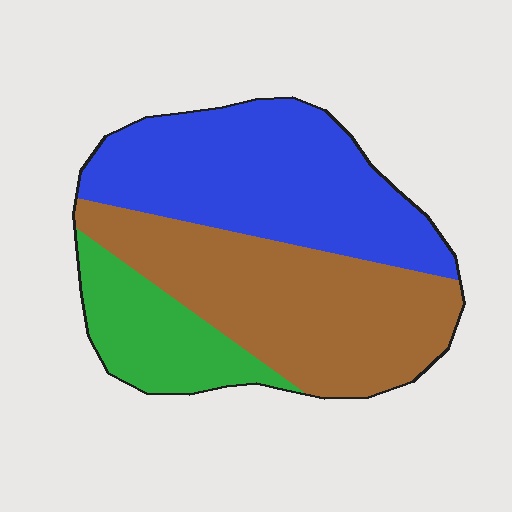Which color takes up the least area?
Green, at roughly 15%.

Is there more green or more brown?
Brown.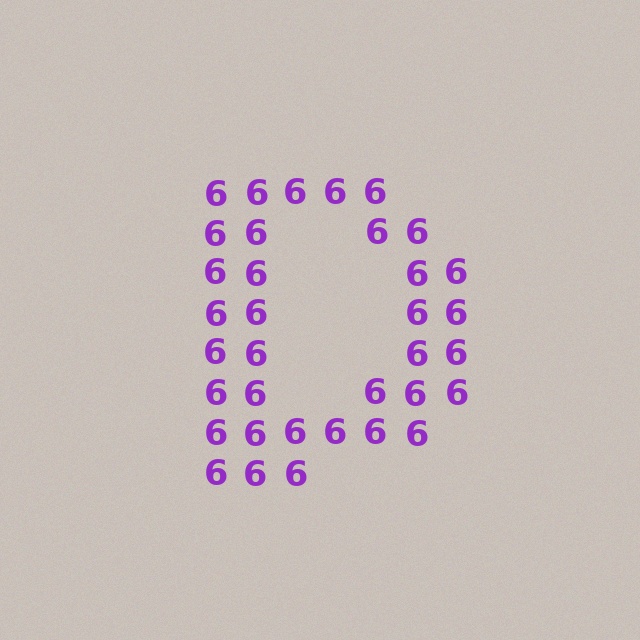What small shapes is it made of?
It is made of small digit 6's.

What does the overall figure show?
The overall figure shows the letter D.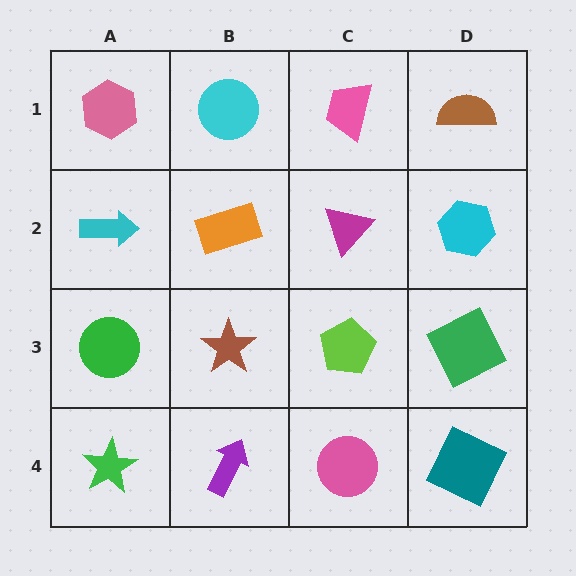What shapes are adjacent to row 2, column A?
A pink hexagon (row 1, column A), a green circle (row 3, column A), an orange rectangle (row 2, column B).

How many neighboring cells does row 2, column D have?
3.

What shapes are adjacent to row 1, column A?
A cyan arrow (row 2, column A), a cyan circle (row 1, column B).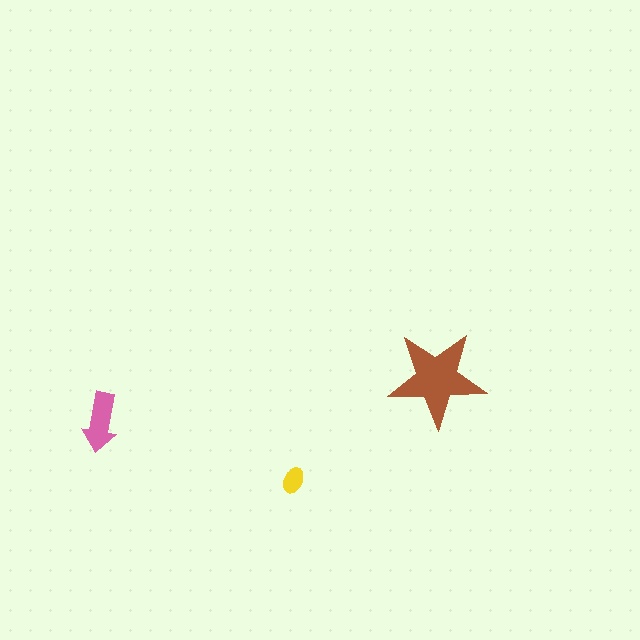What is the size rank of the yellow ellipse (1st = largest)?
3rd.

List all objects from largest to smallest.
The brown star, the pink arrow, the yellow ellipse.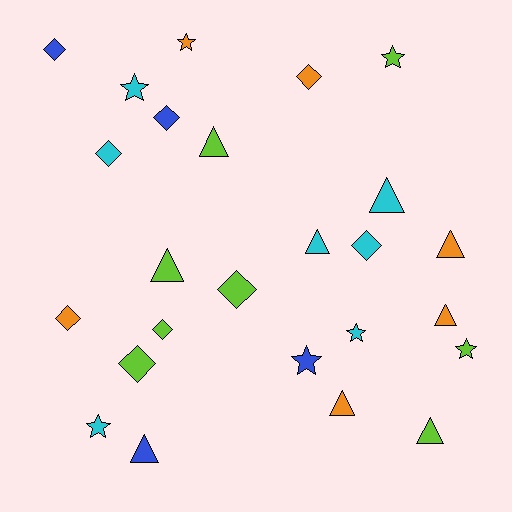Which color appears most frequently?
Lime, with 8 objects.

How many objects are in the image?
There are 25 objects.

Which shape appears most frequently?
Diamond, with 9 objects.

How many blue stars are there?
There is 1 blue star.